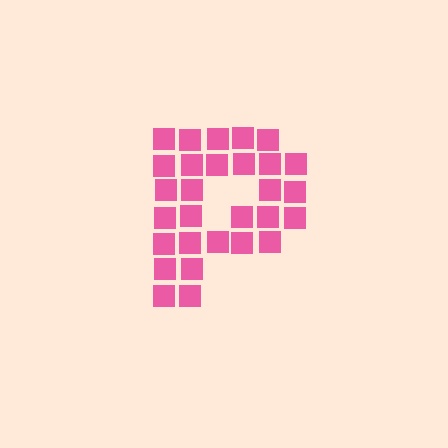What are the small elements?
The small elements are squares.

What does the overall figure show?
The overall figure shows the letter P.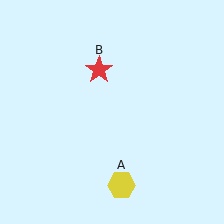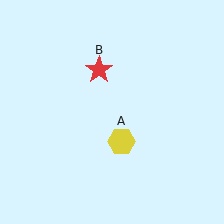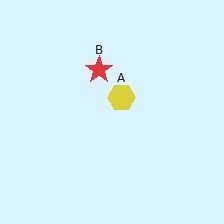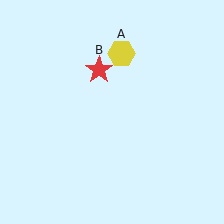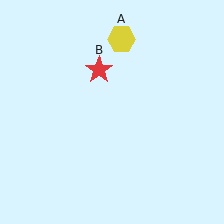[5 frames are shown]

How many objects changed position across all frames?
1 object changed position: yellow hexagon (object A).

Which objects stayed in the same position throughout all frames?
Red star (object B) remained stationary.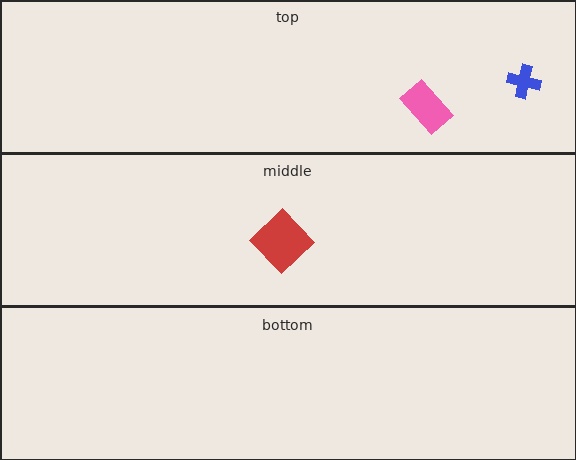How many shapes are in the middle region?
1.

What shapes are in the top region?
The blue cross, the pink rectangle.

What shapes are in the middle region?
The red diamond.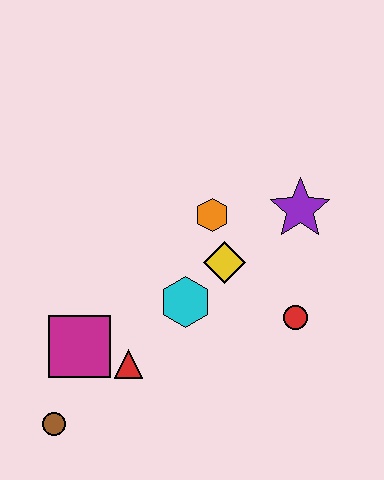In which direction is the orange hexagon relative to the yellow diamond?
The orange hexagon is above the yellow diamond.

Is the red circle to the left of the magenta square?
No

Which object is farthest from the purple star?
The brown circle is farthest from the purple star.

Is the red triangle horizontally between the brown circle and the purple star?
Yes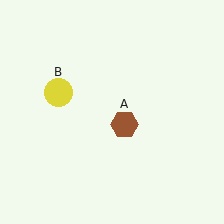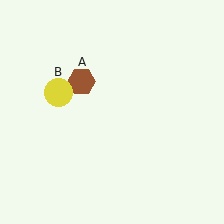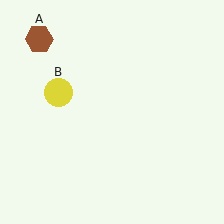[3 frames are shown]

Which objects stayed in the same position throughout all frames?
Yellow circle (object B) remained stationary.